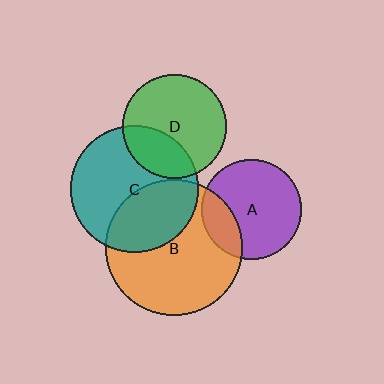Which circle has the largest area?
Circle B (orange).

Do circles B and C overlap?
Yes.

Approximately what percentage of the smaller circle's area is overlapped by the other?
Approximately 40%.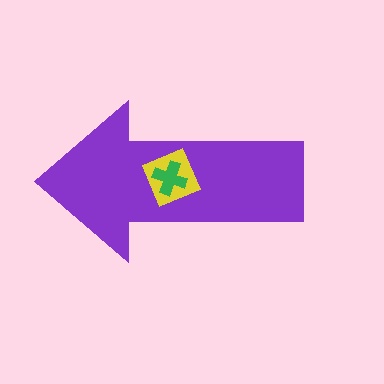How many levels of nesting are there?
3.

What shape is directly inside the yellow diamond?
The green cross.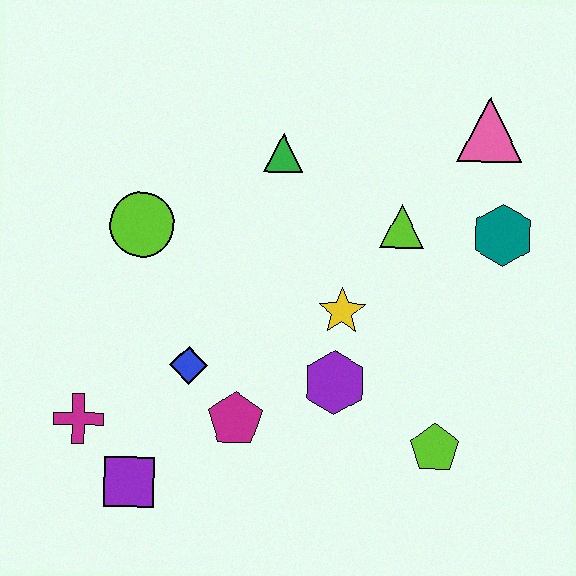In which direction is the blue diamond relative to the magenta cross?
The blue diamond is to the right of the magenta cross.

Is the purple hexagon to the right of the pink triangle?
No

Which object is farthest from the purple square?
The pink triangle is farthest from the purple square.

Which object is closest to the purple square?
The magenta cross is closest to the purple square.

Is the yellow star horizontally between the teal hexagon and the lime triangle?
No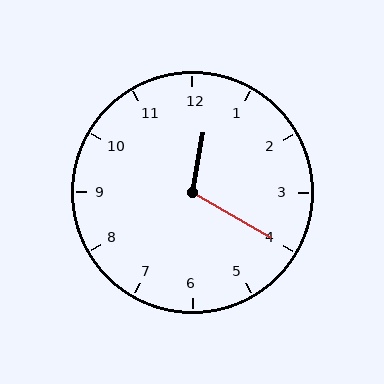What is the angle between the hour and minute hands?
Approximately 110 degrees.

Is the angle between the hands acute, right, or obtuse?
It is obtuse.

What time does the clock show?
12:20.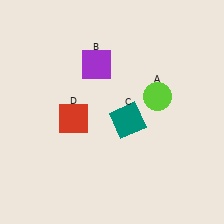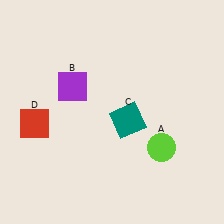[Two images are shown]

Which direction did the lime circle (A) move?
The lime circle (A) moved down.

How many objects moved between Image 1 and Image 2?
3 objects moved between the two images.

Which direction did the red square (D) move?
The red square (D) moved left.